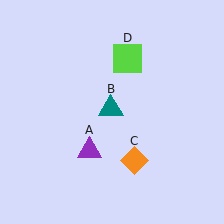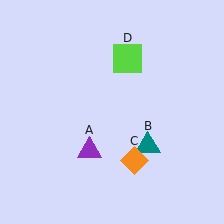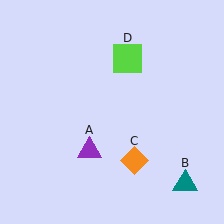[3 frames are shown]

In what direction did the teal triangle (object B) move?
The teal triangle (object B) moved down and to the right.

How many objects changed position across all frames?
1 object changed position: teal triangle (object B).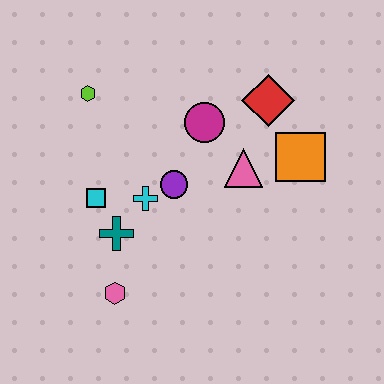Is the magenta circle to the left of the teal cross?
No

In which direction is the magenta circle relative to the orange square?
The magenta circle is to the left of the orange square.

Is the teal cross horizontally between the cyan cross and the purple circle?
No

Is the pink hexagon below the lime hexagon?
Yes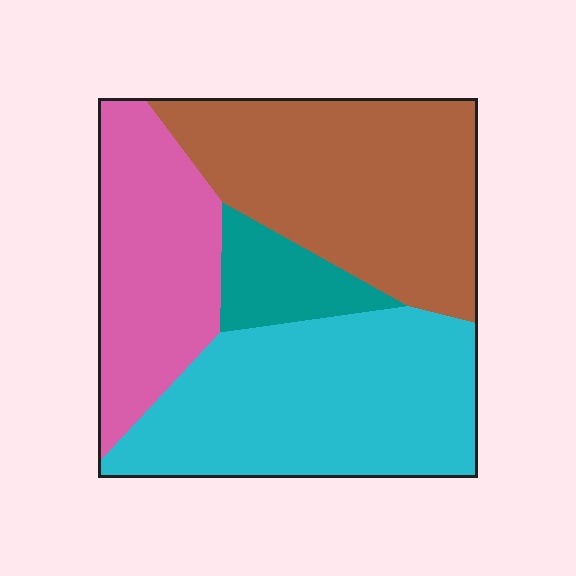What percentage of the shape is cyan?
Cyan takes up about one third (1/3) of the shape.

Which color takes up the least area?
Teal, at roughly 10%.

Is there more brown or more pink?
Brown.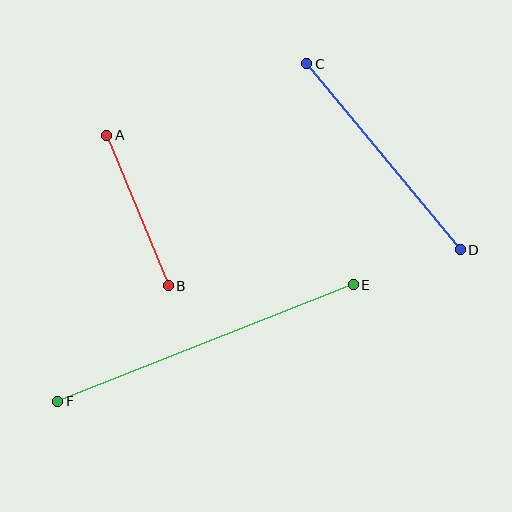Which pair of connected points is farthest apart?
Points E and F are farthest apart.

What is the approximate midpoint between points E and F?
The midpoint is at approximately (206, 343) pixels.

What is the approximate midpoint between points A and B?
The midpoint is at approximately (137, 210) pixels.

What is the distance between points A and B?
The distance is approximately 163 pixels.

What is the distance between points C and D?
The distance is approximately 241 pixels.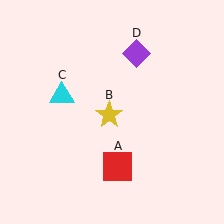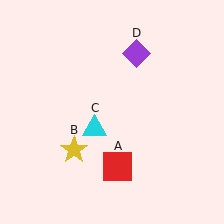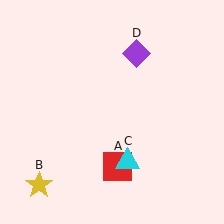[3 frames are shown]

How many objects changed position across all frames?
2 objects changed position: yellow star (object B), cyan triangle (object C).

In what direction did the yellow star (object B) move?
The yellow star (object B) moved down and to the left.